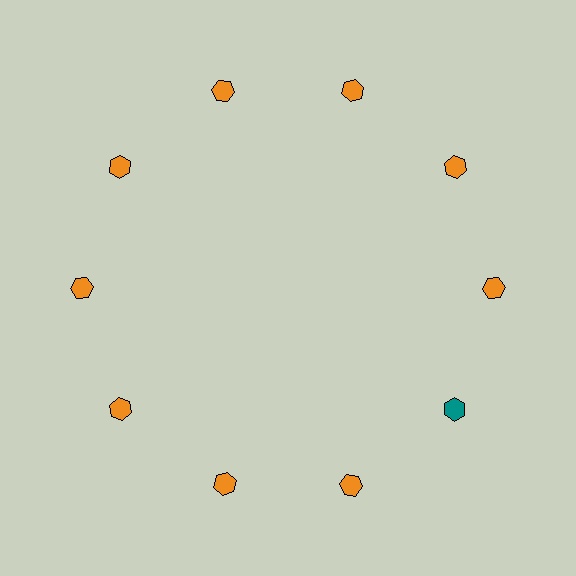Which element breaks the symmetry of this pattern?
The teal hexagon at roughly the 4 o'clock position breaks the symmetry. All other shapes are orange hexagons.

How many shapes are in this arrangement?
There are 10 shapes arranged in a ring pattern.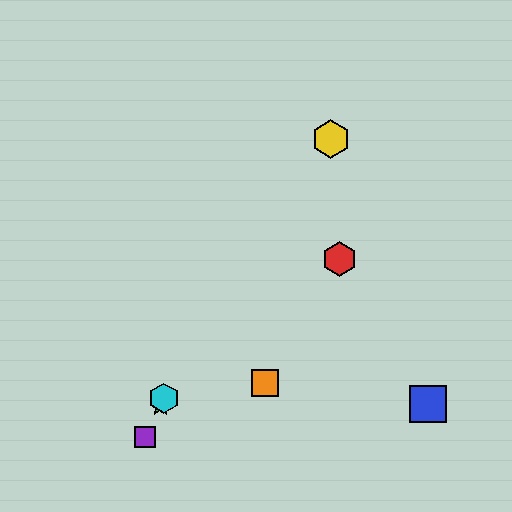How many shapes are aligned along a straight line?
3 shapes (the green star, the purple square, the cyan hexagon) are aligned along a straight line.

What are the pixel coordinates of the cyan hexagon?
The cyan hexagon is at (164, 398).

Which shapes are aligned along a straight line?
The green star, the purple square, the cyan hexagon are aligned along a straight line.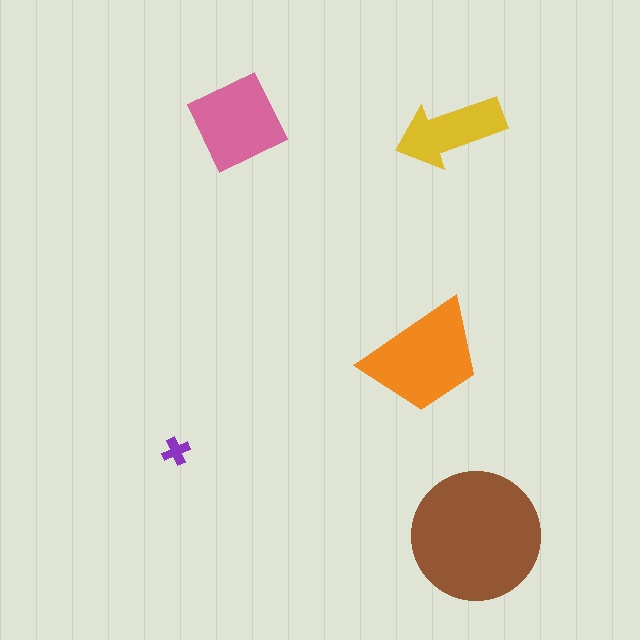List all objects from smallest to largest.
The purple cross, the yellow arrow, the pink diamond, the orange trapezoid, the brown circle.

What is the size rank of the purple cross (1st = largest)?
5th.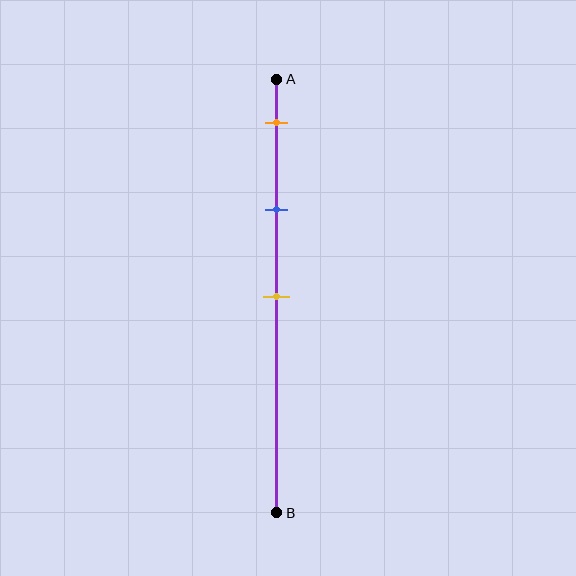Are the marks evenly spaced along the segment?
Yes, the marks are approximately evenly spaced.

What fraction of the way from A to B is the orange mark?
The orange mark is approximately 10% (0.1) of the way from A to B.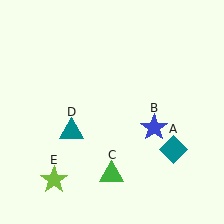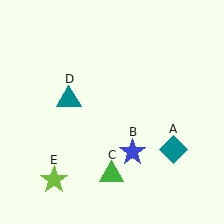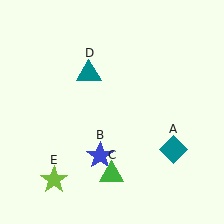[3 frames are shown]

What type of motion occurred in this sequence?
The blue star (object B), teal triangle (object D) rotated clockwise around the center of the scene.